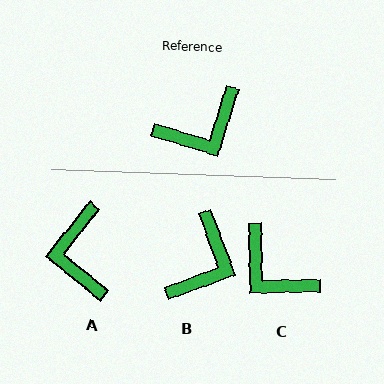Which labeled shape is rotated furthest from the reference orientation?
A, about 111 degrees away.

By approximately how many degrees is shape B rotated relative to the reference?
Approximately 37 degrees counter-clockwise.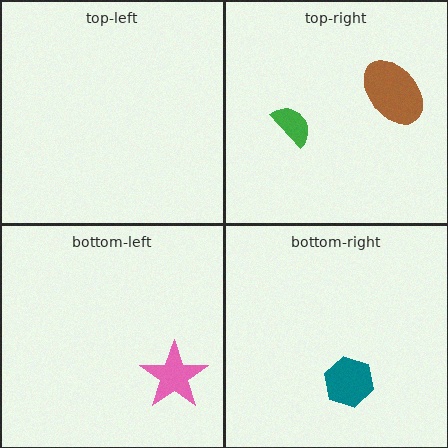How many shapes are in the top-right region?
2.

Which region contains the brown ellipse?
The top-right region.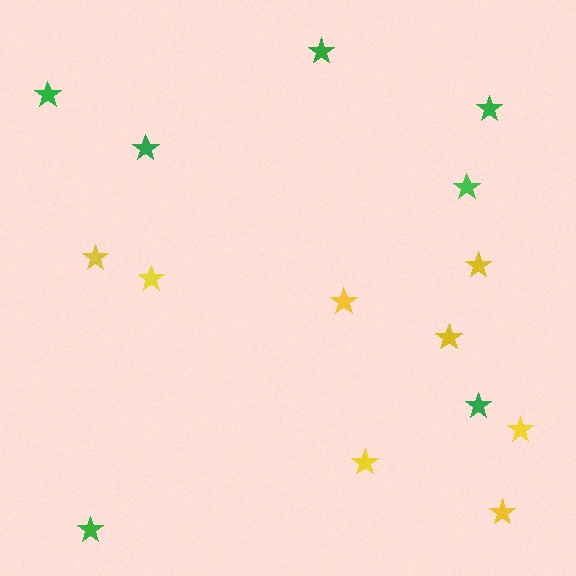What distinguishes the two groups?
There are 2 groups: one group of green stars (7) and one group of yellow stars (8).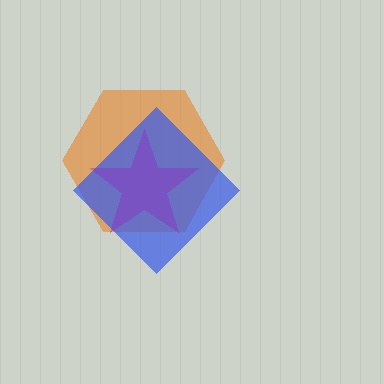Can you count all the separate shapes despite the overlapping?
Yes, there are 3 separate shapes.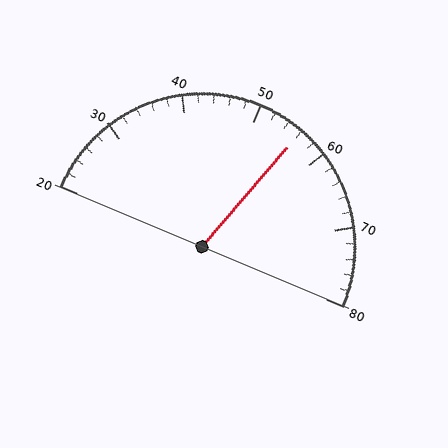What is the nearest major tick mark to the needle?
The nearest major tick mark is 60.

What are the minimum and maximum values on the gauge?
The gauge ranges from 20 to 80.